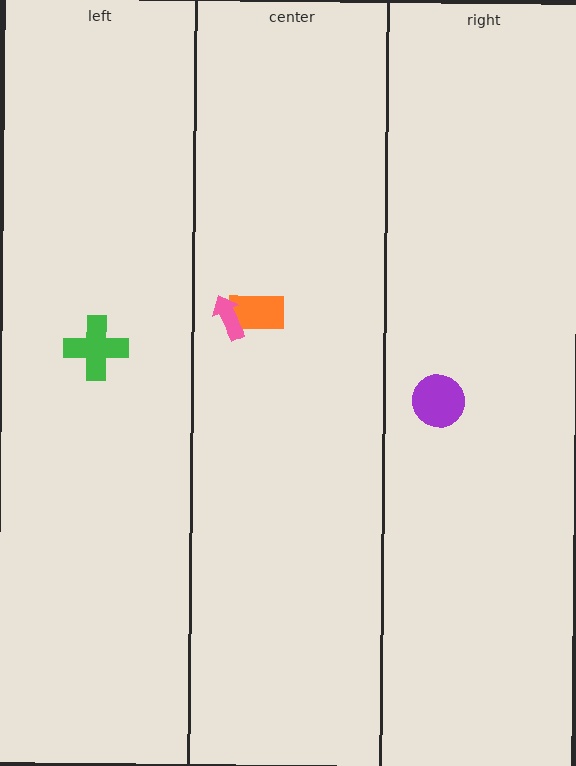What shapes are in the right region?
The purple circle.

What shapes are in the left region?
The green cross.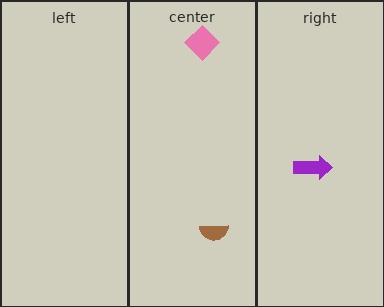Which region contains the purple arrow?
The right region.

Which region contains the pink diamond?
The center region.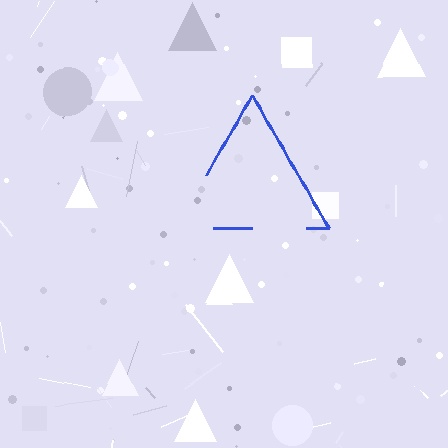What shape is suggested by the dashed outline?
The dashed outline suggests a triangle.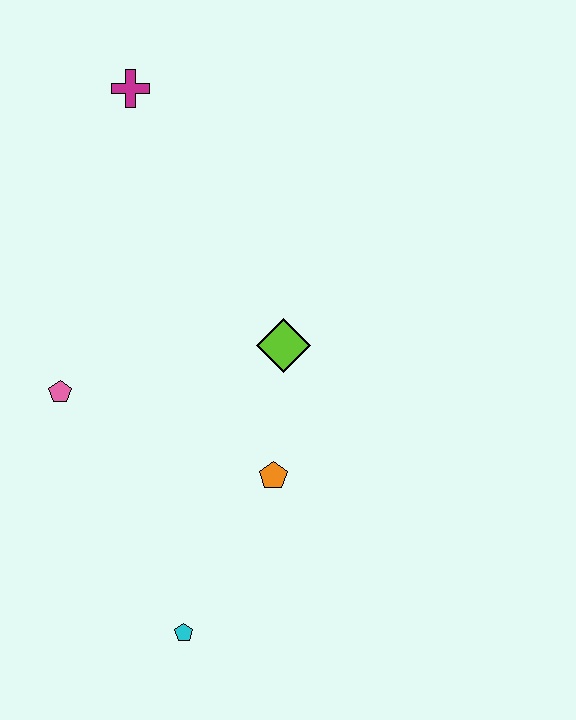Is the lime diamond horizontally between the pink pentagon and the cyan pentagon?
No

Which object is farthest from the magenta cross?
The cyan pentagon is farthest from the magenta cross.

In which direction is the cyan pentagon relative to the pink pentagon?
The cyan pentagon is below the pink pentagon.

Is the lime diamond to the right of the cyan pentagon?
Yes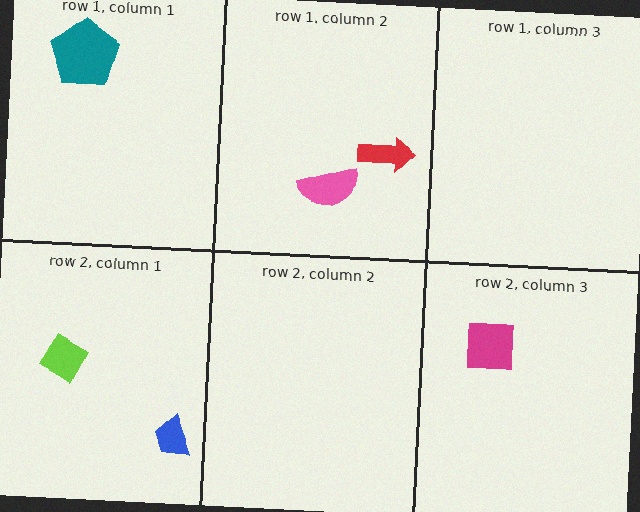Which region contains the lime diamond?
The row 2, column 1 region.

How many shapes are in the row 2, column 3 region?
1.